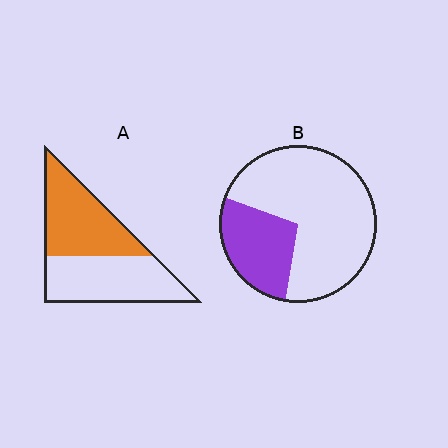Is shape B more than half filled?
No.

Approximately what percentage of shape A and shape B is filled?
A is approximately 50% and B is approximately 30%.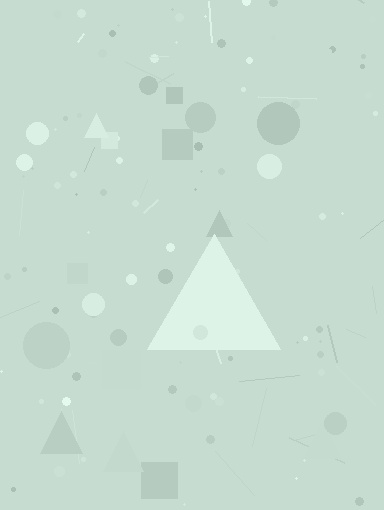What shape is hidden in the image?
A triangle is hidden in the image.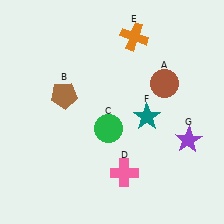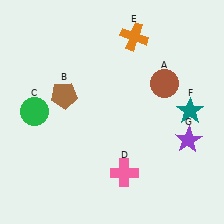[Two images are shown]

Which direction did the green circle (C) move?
The green circle (C) moved left.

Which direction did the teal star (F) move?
The teal star (F) moved right.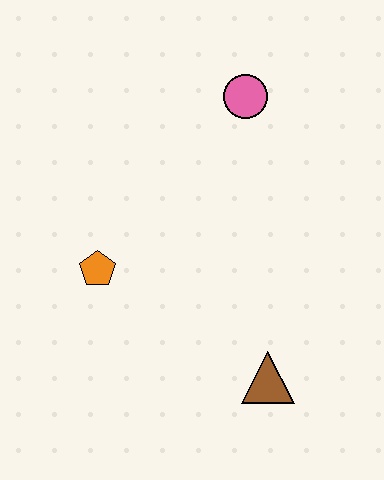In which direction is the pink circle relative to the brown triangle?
The pink circle is above the brown triangle.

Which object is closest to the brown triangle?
The orange pentagon is closest to the brown triangle.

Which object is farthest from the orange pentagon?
The pink circle is farthest from the orange pentagon.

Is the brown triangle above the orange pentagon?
No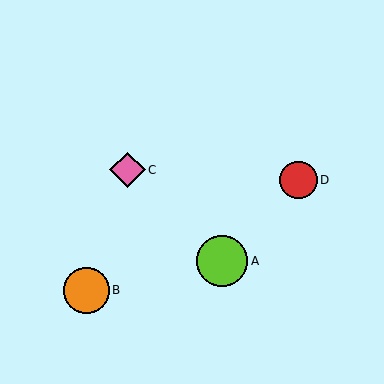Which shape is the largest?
The lime circle (labeled A) is the largest.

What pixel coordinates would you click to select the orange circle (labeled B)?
Click at (86, 290) to select the orange circle B.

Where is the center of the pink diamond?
The center of the pink diamond is at (128, 170).